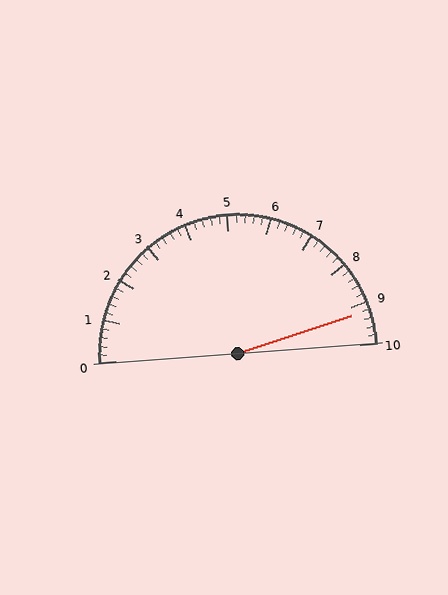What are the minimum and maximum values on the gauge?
The gauge ranges from 0 to 10.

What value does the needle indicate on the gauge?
The needle indicates approximately 9.2.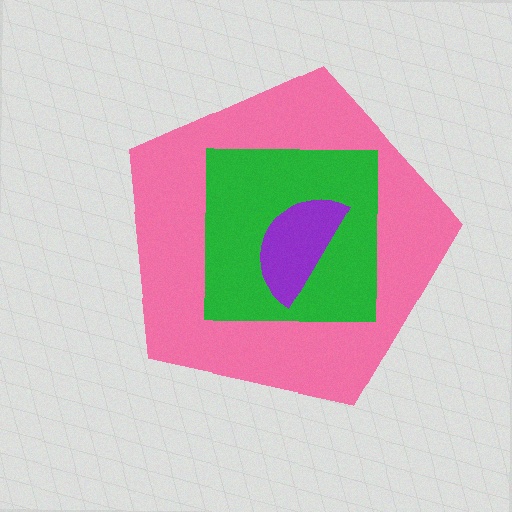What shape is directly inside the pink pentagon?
The green square.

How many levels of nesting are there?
3.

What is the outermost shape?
The pink pentagon.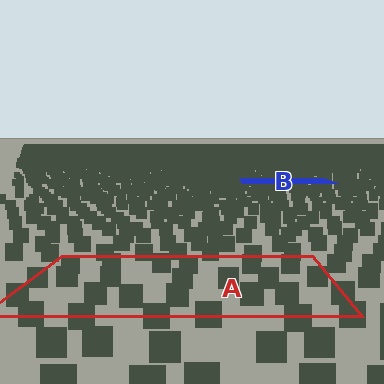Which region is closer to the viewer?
Region A is closer. The texture elements there are larger and more spread out.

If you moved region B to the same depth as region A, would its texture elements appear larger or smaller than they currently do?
They would appear larger. At a closer depth, the same texture elements are projected at a bigger on-screen size.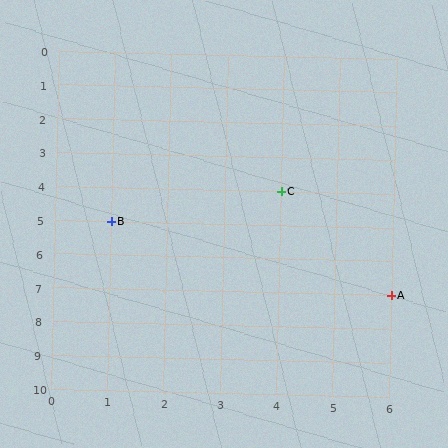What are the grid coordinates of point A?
Point A is at grid coordinates (6, 7).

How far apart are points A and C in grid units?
Points A and C are 2 columns and 3 rows apart (about 3.6 grid units diagonally).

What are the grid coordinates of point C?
Point C is at grid coordinates (4, 4).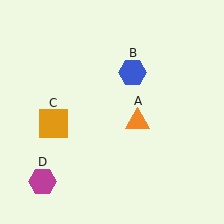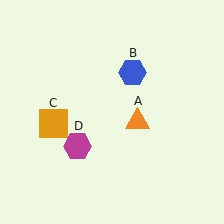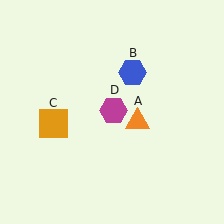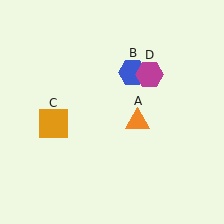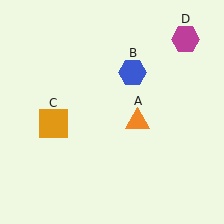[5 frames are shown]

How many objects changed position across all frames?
1 object changed position: magenta hexagon (object D).